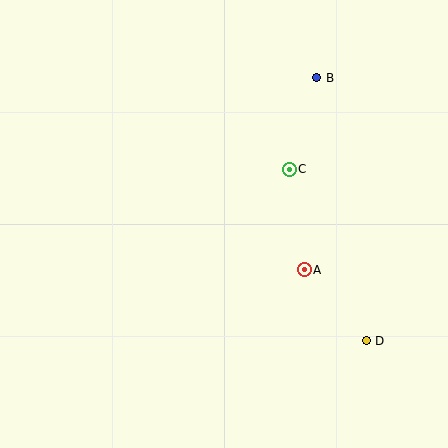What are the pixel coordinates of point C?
Point C is at (289, 169).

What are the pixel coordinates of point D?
Point D is at (366, 341).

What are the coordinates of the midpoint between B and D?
The midpoint between B and D is at (342, 209).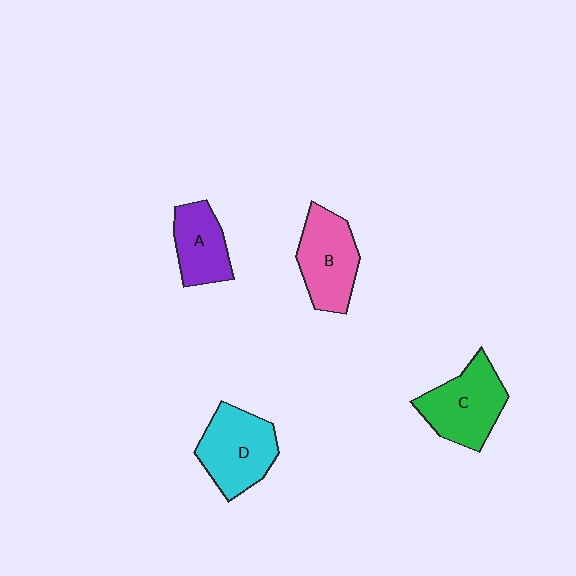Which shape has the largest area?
Shape C (green).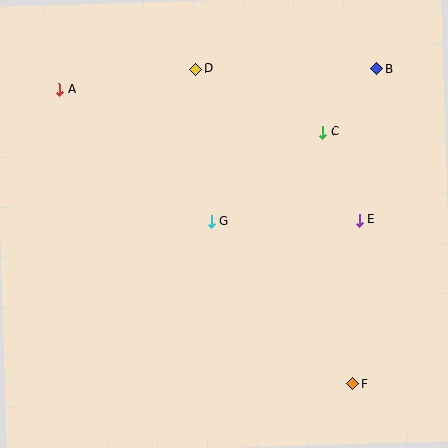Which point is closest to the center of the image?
Point G at (211, 222) is closest to the center.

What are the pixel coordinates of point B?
Point B is at (377, 69).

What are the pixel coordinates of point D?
Point D is at (196, 69).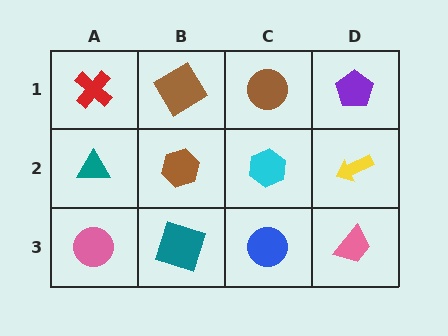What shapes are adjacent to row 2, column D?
A purple pentagon (row 1, column D), a pink trapezoid (row 3, column D), a cyan hexagon (row 2, column C).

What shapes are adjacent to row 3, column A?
A teal triangle (row 2, column A), a teal square (row 3, column B).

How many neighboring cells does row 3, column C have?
3.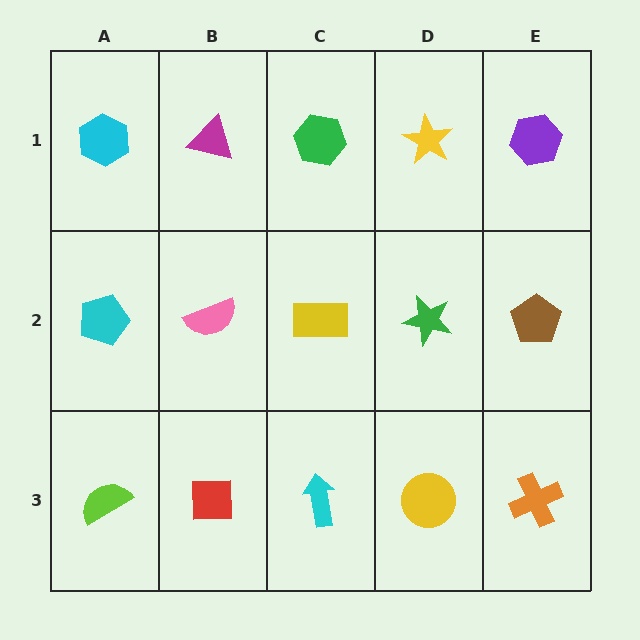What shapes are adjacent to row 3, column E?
A brown pentagon (row 2, column E), a yellow circle (row 3, column D).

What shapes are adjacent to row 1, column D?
A green star (row 2, column D), a green hexagon (row 1, column C), a purple hexagon (row 1, column E).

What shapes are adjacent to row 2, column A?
A cyan hexagon (row 1, column A), a lime semicircle (row 3, column A), a pink semicircle (row 2, column B).